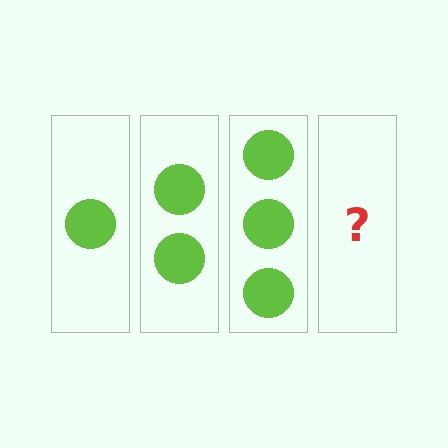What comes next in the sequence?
The next element should be 4 circles.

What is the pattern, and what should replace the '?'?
The pattern is that each step adds one more circle. The '?' should be 4 circles.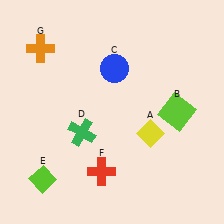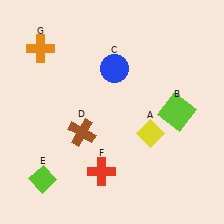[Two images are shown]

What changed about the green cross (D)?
In Image 1, D is green. In Image 2, it changed to brown.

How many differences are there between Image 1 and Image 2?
There is 1 difference between the two images.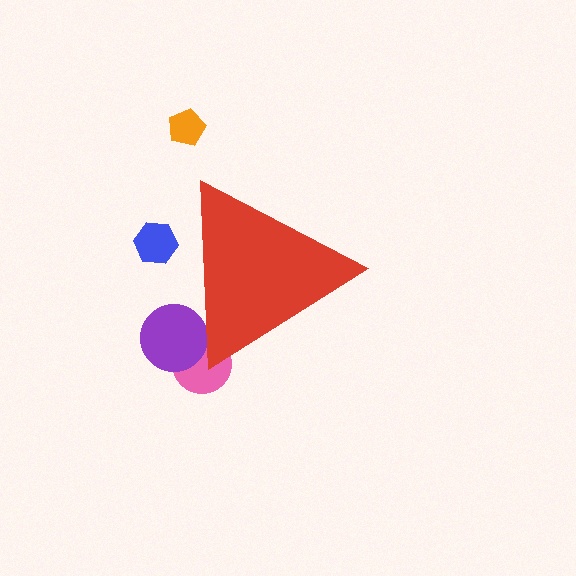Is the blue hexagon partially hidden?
Yes, the blue hexagon is partially hidden behind the red triangle.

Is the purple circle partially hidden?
Yes, the purple circle is partially hidden behind the red triangle.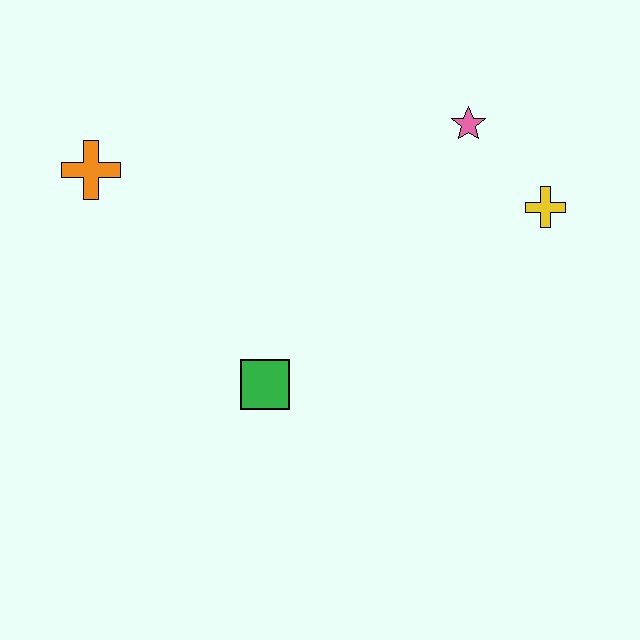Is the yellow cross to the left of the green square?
No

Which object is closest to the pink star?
The yellow cross is closest to the pink star.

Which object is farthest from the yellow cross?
The orange cross is farthest from the yellow cross.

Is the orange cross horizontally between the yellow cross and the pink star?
No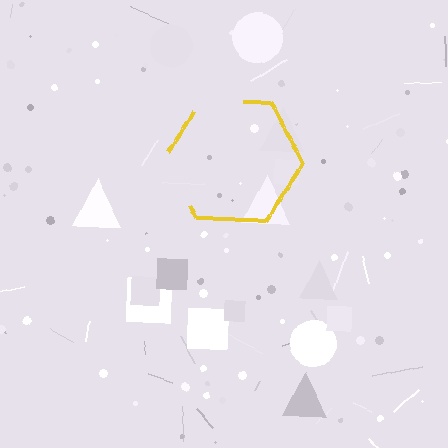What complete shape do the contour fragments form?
The contour fragments form a hexagon.